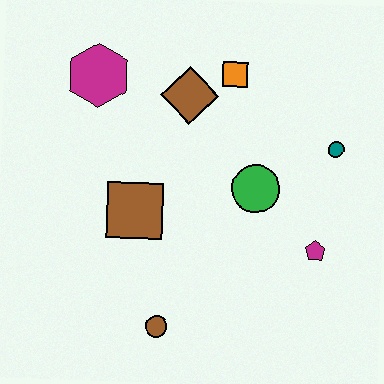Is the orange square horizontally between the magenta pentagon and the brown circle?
Yes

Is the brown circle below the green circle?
Yes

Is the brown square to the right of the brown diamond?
No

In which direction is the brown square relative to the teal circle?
The brown square is to the left of the teal circle.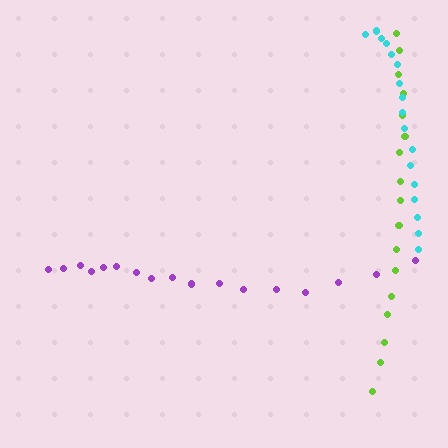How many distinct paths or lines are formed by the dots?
There are 3 distinct paths.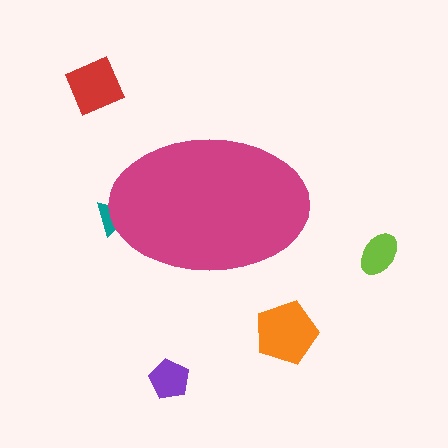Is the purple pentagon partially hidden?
No, the purple pentagon is fully visible.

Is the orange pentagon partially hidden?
No, the orange pentagon is fully visible.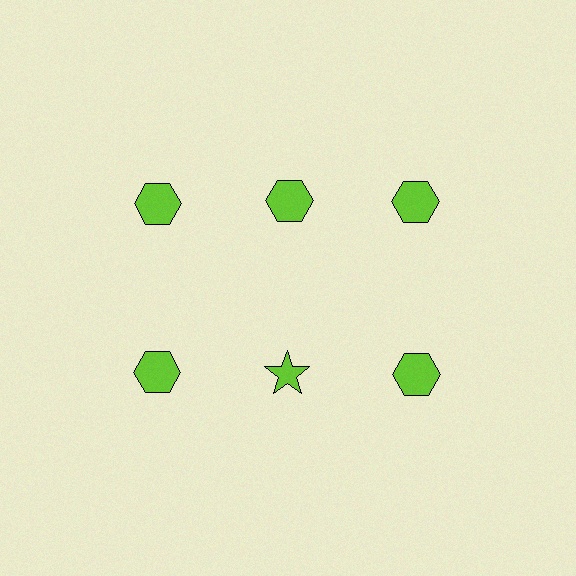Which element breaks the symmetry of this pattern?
The lime star in the second row, second from left column breaks the symmetry. All other shapes are lime hexagons.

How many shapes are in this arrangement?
There are 6 shapes arranged in a grid pattern.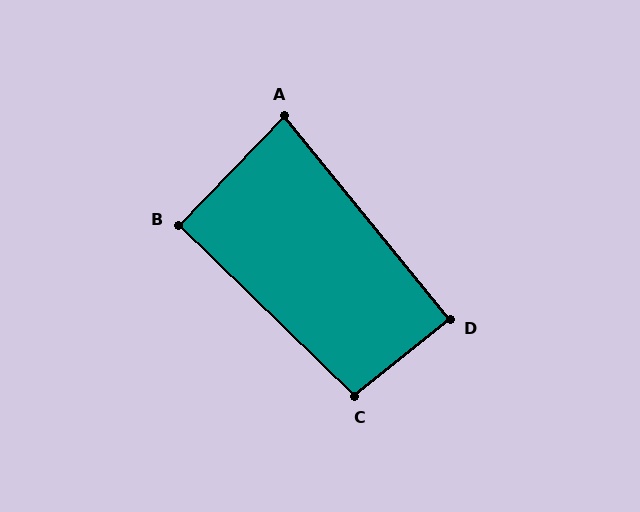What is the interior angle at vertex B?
Approximately 90 degrees (approximately right).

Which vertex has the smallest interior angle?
A, at approximately 83 degrees.